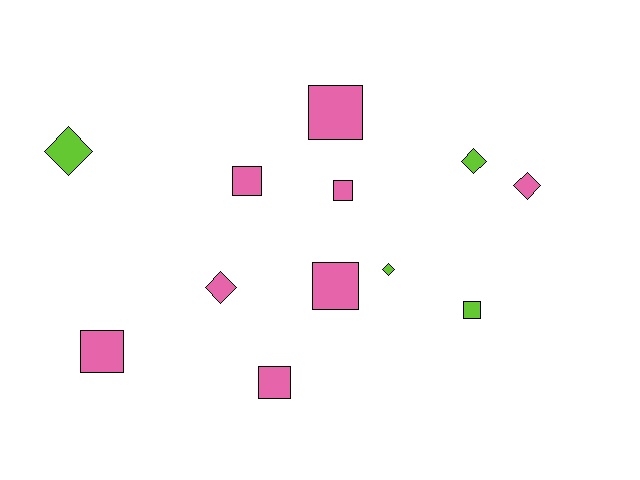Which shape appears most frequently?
Square, with 7 objects.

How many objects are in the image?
There are 12 objects.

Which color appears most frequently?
Pink, with 8 objects.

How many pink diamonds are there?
There are 2 pink diamonds.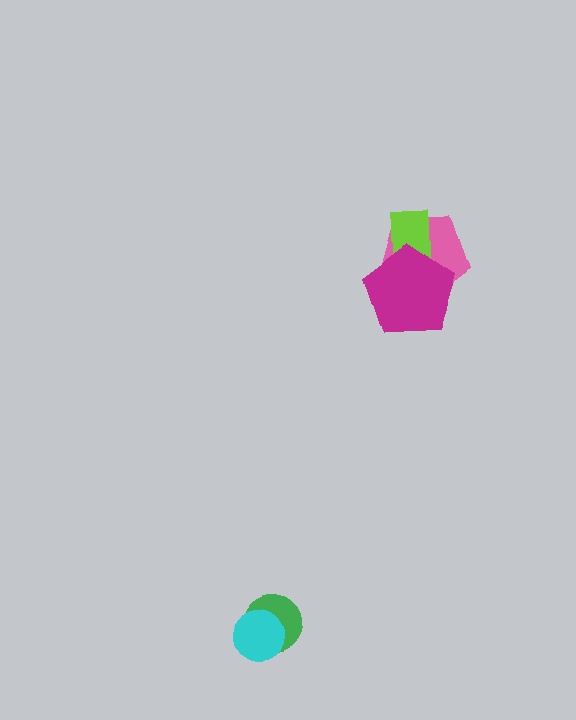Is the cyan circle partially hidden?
No, no other shape covers it.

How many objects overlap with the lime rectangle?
2 objects overlap with the lime rectangle.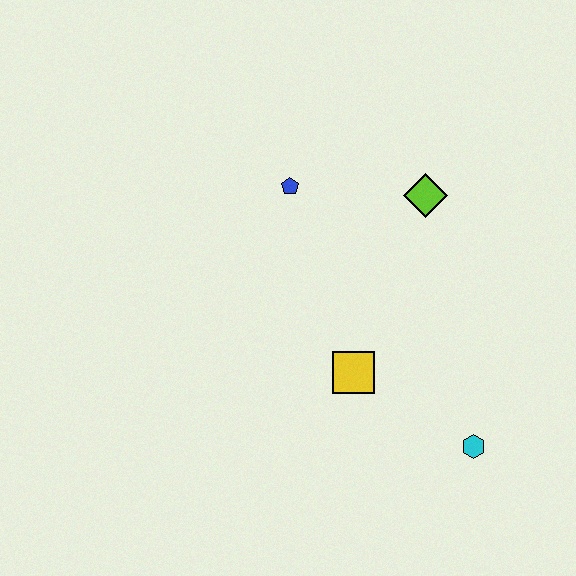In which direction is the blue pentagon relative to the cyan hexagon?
The blue pentagon is above the cyan hexagon.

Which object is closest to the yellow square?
The cyan hexagon is closest to the yellow square.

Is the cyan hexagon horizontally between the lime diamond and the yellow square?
No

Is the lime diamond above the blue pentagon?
No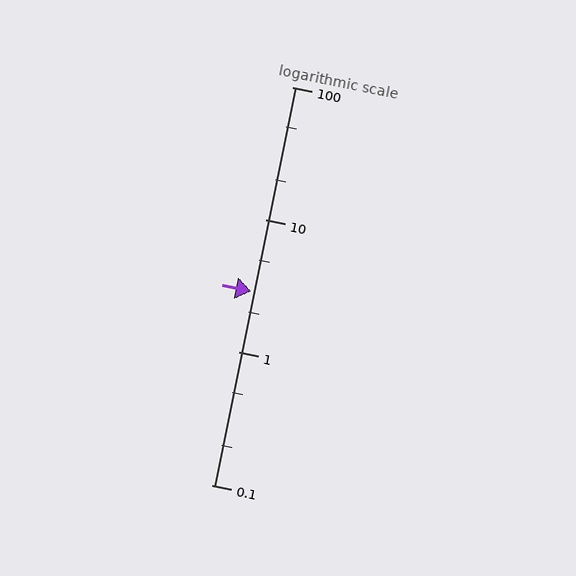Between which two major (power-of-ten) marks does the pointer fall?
The pointer is between 1 and 10.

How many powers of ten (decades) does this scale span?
The scale spans 3 decades, from 0.1 to 100.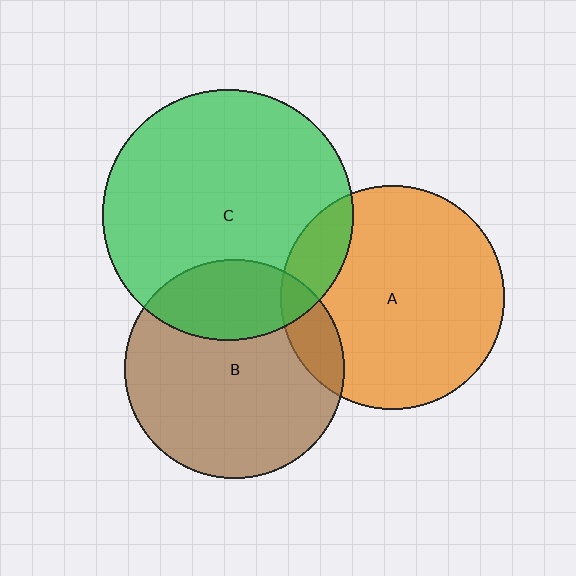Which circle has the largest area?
Circle C (green).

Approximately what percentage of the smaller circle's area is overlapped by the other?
Approximately 25%.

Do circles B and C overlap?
Yes.